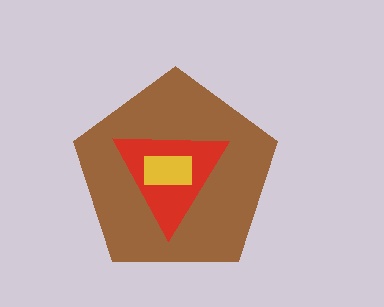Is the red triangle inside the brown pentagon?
Yes.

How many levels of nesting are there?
3.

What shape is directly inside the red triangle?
The yellow rectangle.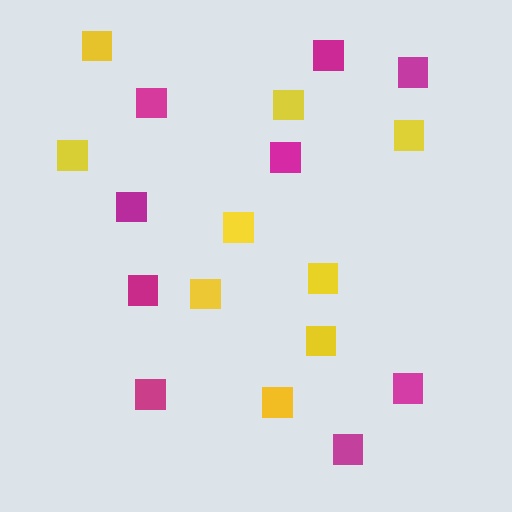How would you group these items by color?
There are 2 groups: one group of yellow squares (9) and one group of magenta squares (9).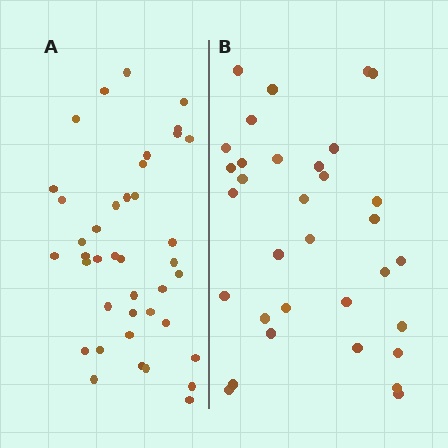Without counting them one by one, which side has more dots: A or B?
Region A (the left region) has more dots.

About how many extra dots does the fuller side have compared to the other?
Region A has roughly 8 or so more dots than region B.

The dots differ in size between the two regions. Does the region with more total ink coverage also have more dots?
No. Region B has more total ink coverage because its dots are larger, but region A actually contains more individual dots. Total area can be misleading — the number of items is what matters here.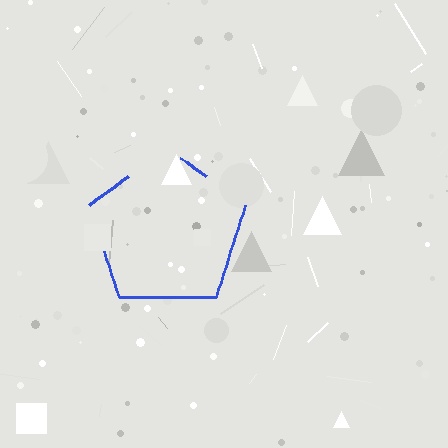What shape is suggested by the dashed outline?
The dashed outline suggests a pentagon.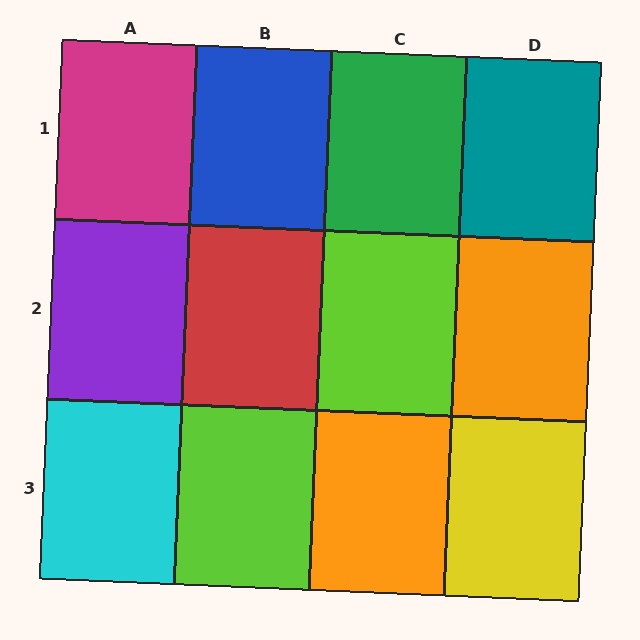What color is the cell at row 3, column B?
Lime.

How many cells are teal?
1 cell is teal.